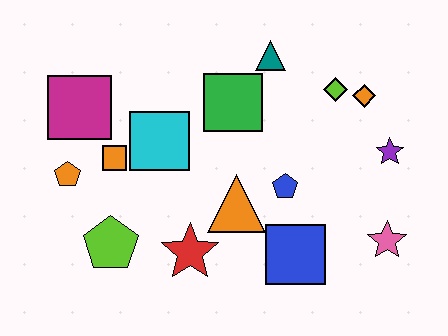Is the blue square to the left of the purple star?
Yes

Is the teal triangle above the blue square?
Yes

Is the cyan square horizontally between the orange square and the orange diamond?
Yes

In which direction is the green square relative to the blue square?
The green square is above the blue square.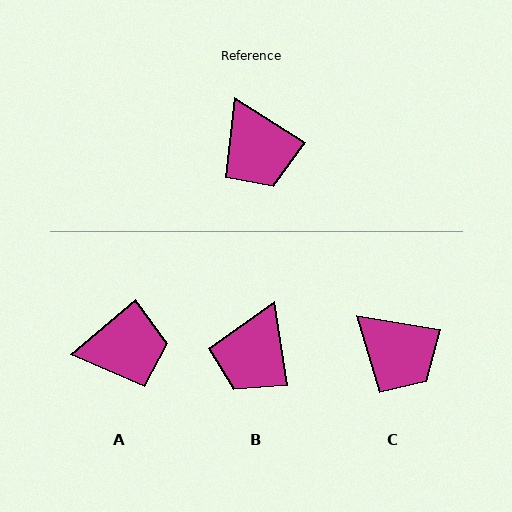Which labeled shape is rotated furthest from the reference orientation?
A, about 73 degrees away.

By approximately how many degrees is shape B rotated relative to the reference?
Approximately 49 degrees clockwise.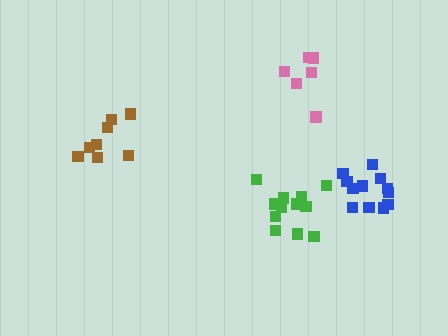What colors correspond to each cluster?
The clusters are colored: pink, green, brown, blue.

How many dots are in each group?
Group 1: 7 dots, Group 2: 12 dots, Group 3: 8 dots, Group 4: 12 dots (39 total).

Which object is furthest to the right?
The blue cluster is rightmost.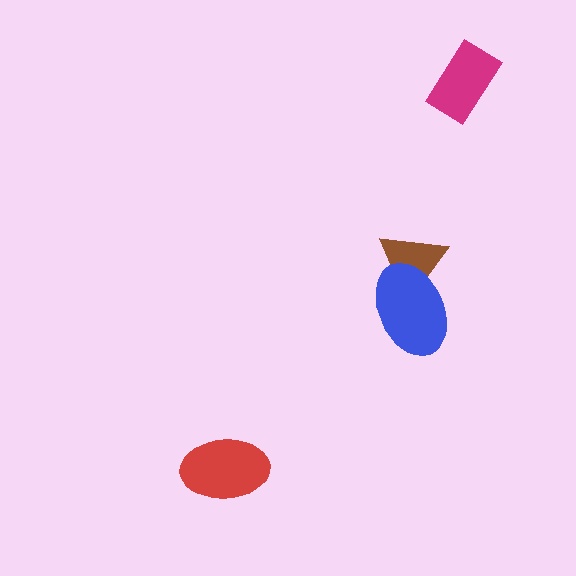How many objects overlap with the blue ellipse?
1 object overlaps with the blue ellipse.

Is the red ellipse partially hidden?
No, no other shape covers it.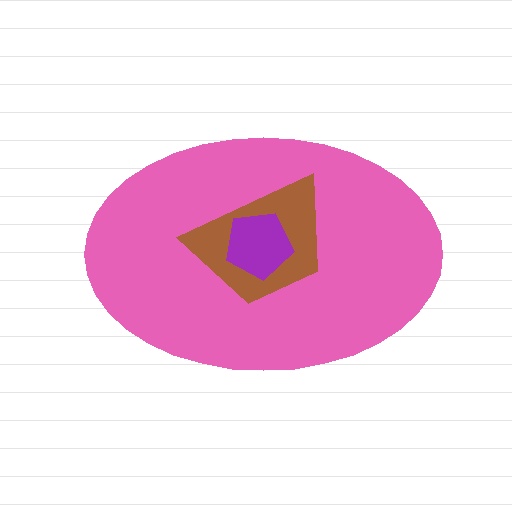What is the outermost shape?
The pink ellipse.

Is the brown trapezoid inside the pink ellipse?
Yes.